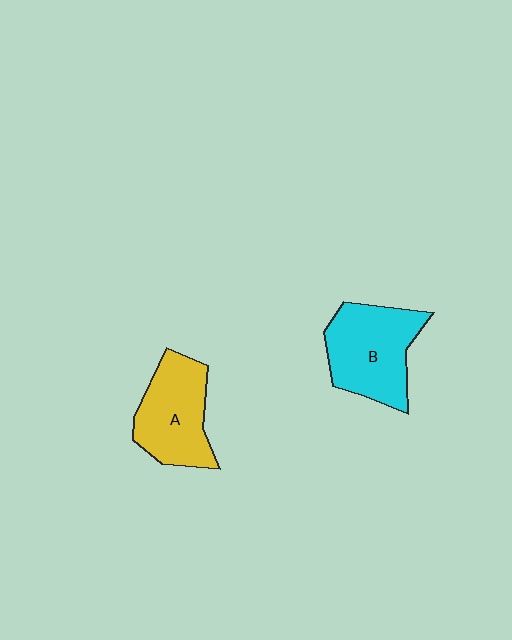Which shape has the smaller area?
Shape A (yellow).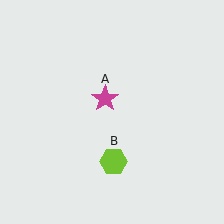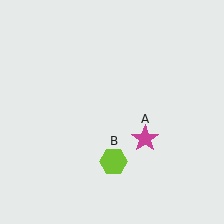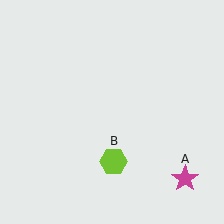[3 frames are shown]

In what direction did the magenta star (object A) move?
The magenta star (object A) moved down and to the right.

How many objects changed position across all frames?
1 object changed position: magenta star (object A).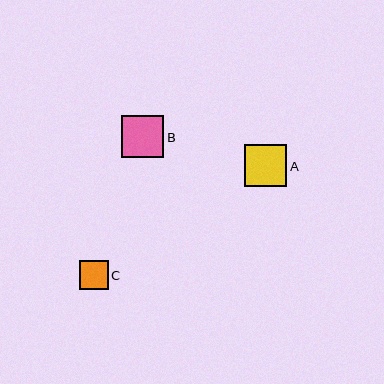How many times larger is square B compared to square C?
Square B is approximately 1.5 times the size of square C.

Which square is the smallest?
Square C is the smallest with a size of approximately 29 pixels.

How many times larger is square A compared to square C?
Square A is approximately 1.4 times the size of square C.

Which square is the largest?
Square B is the largest with a size of approximately 42 pixels.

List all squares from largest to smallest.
From largest to smallest: B, A, C.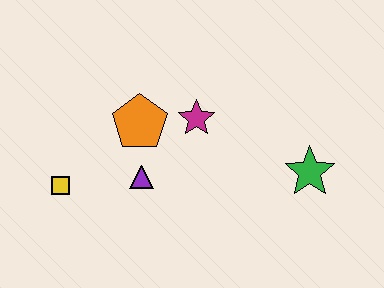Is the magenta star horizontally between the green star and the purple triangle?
Yes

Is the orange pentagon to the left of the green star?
Yes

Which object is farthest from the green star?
The yellow square is farthest from the green star.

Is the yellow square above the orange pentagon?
No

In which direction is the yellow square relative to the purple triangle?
The yellow square is to the left of the purple triangle.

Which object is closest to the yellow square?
The purple triangle is closest to the yellow square.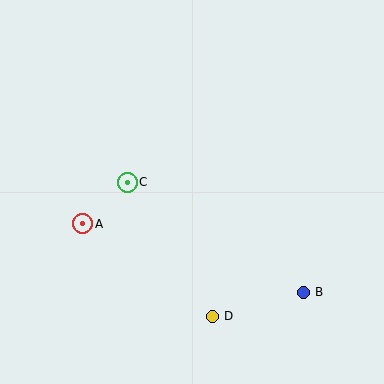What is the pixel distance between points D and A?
The distance between D and A is 159 pixels.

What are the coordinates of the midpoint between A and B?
The midpoint between A and B is at (193, 258).